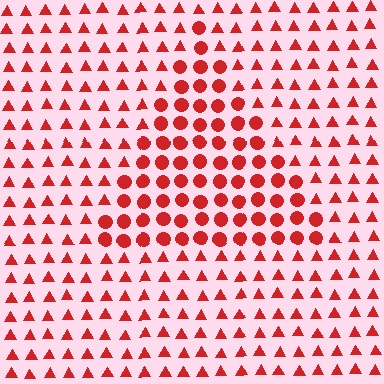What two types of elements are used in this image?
The image uses circles inside the triangle region and triangles outside it.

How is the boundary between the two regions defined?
The boundary is defined by a change in element shape: circles inside vs. triangles outside. All elements share the same color and spacing.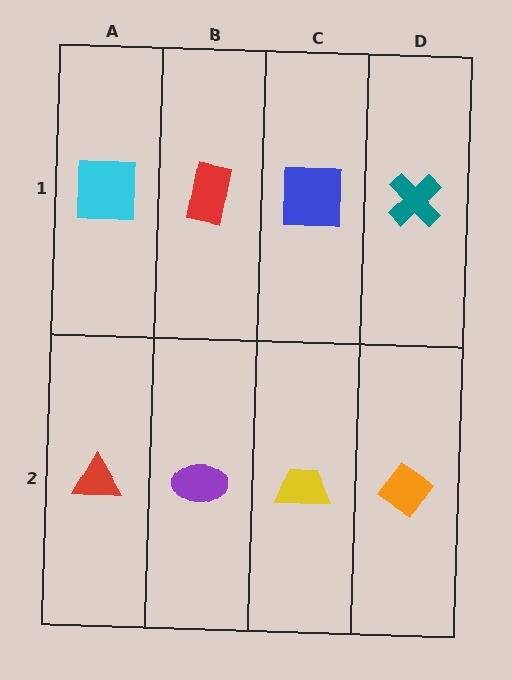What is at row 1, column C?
A blue square.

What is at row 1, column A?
A cyan square.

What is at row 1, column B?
A red rectangle.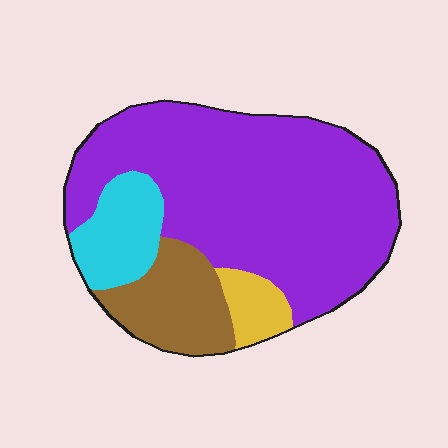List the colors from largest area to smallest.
From largest to smallest: purple, brown, cyan, yellow.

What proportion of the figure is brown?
Brown covers roughly 15% of the figure.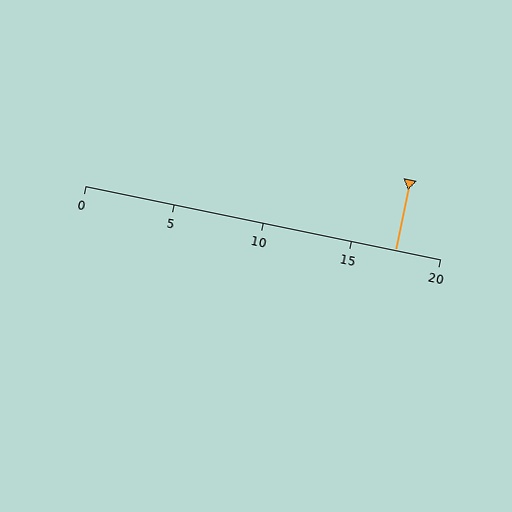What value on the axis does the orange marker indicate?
The marker indicates approximately 17.5.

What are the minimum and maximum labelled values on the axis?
The axis runs from 0 to 20.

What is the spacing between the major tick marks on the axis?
The major ticks are spaced 5 apart.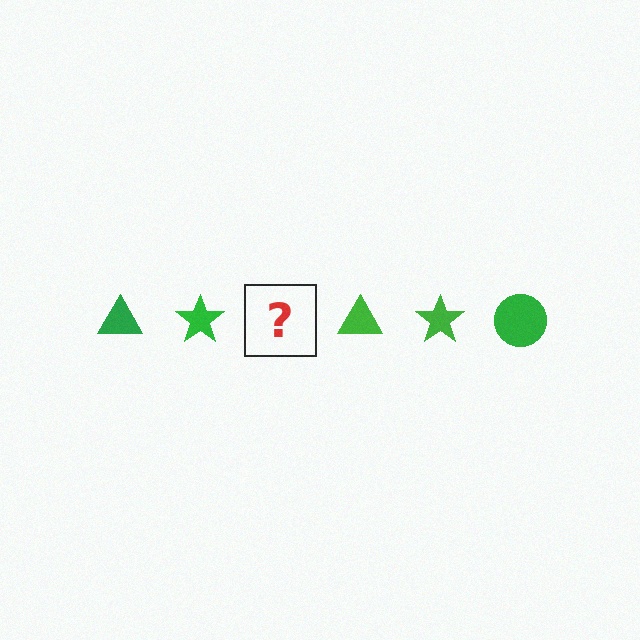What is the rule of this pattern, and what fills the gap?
The rule is that the pattern cycles through triangle, star, circle shapes in green. The gap should be filled with a green circle.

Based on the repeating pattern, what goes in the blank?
The blank should be a green circle.